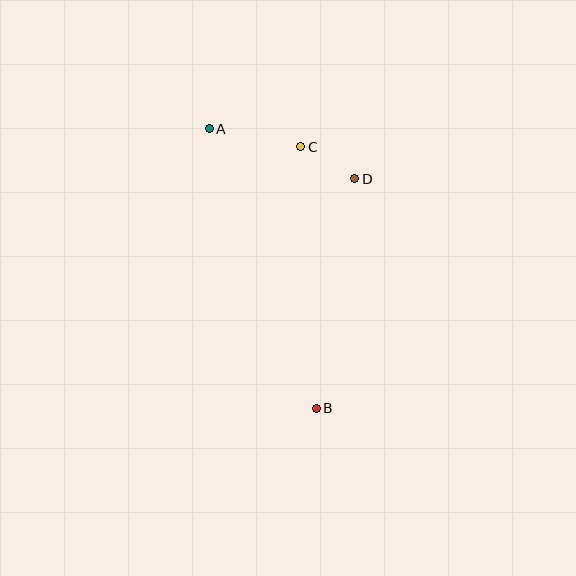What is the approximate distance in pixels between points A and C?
The distance between A and C is approximately 94 pixels.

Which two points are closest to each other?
Points C and D are closest to each other.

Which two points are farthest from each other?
Points A and B are farthest from each other.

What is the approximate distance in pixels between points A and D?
The distance between A and D is approximately 154 pixels.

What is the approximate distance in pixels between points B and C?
The distance between B and C is approximately 262 pixels.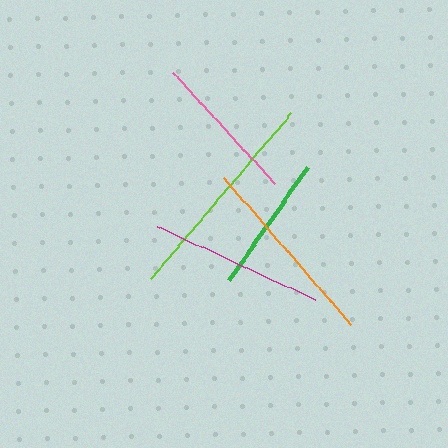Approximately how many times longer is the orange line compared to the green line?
The orange line is approximately 1.4 times the length of the green line.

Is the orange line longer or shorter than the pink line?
The orange line is longer than the pink line.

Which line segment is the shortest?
The green line is the shortest at approximately 137 pixels.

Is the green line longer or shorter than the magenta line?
The magenta line is longer than the green line.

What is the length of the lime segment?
The lime segment is approximately 217 pixels long.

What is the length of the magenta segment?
The magenta segment is approximately 174 pixels long.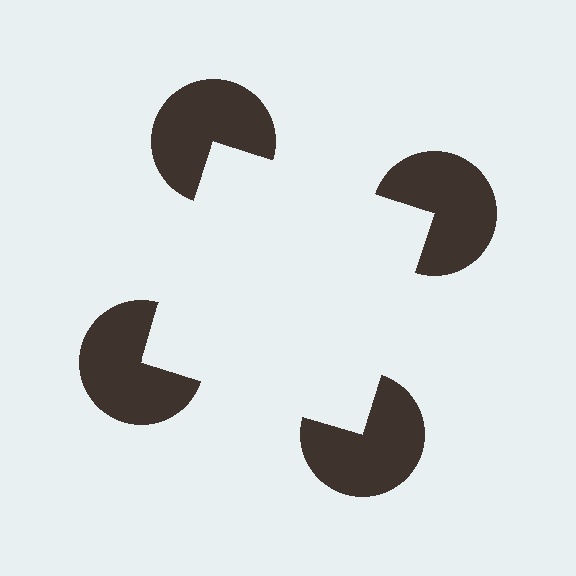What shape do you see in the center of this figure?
An illusory square — its edges are inferred from the aligned wedge cuts in the pac-man discs, not physically drawn.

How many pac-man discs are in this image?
There are 4 — one at each vertex of the illusory square.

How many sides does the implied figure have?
4 sides.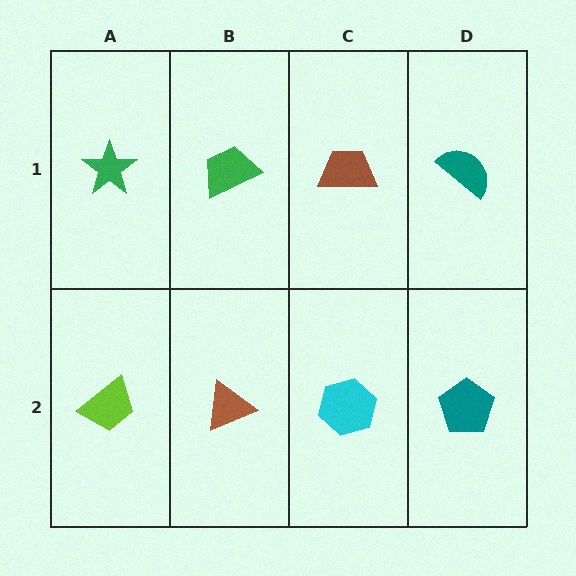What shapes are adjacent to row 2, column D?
A teal semicircle (row 1, column D), a cyan hexagon (row 2, column C).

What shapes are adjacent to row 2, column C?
A brown trapezoid (row 1, column C), a brown triangle (row 2, column B), a teal pentagon (row 2, column D).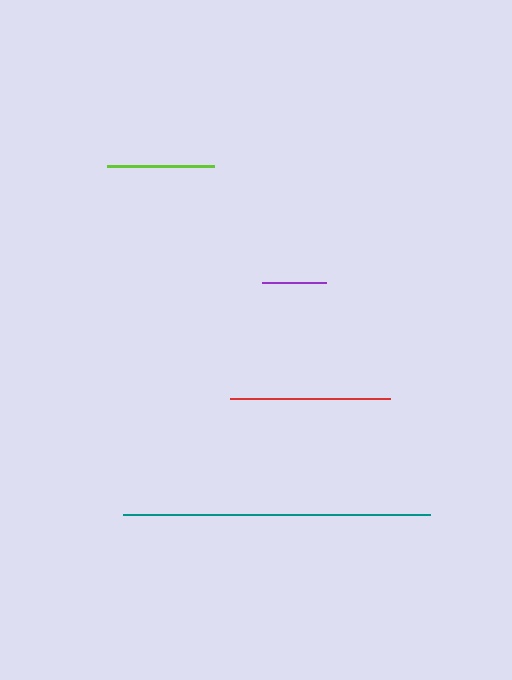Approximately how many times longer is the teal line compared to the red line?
The teal line is approximately 1.9 times the length of the red line.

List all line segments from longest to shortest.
From longest to shortest: teal, red, lime, purple.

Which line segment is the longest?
The teal line is the longest at approximately 307 pixels.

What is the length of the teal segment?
The teal segment is approximately 307 pixels long.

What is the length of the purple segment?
The purple segment is approximately 64 pixels long.